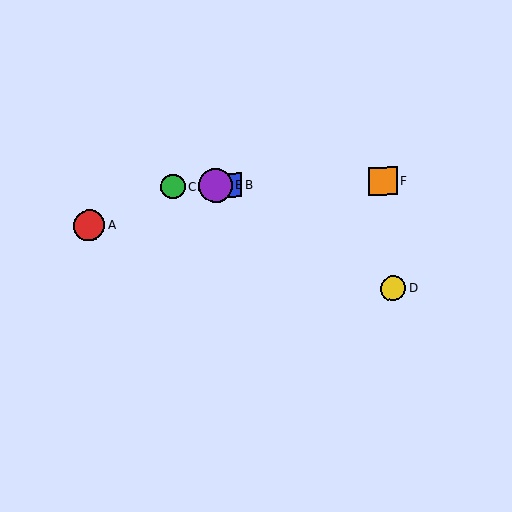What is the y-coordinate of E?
Object E is at y≈186.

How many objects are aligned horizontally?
4 objects (B, C, E, F) are aligned horizontally.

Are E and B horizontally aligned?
Yes, both are at y≈186.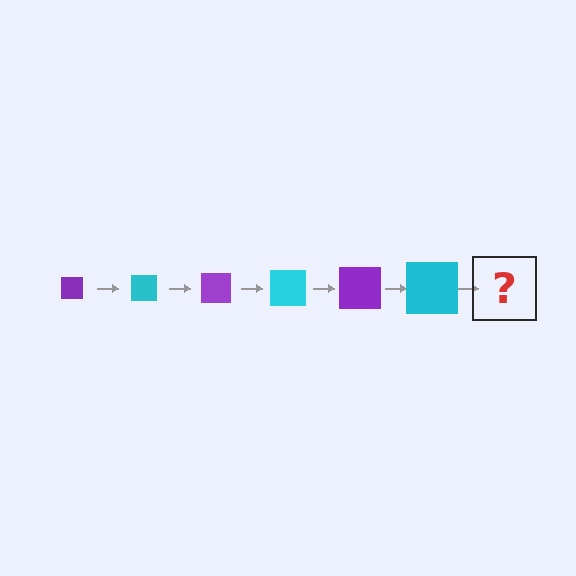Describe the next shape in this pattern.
It should be a purple square, larger than the previous one.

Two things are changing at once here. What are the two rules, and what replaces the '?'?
The two rules are that the square grows larger each step and the color cycles through purple and cyan. The '?' should be a purple square, larger than the previous one.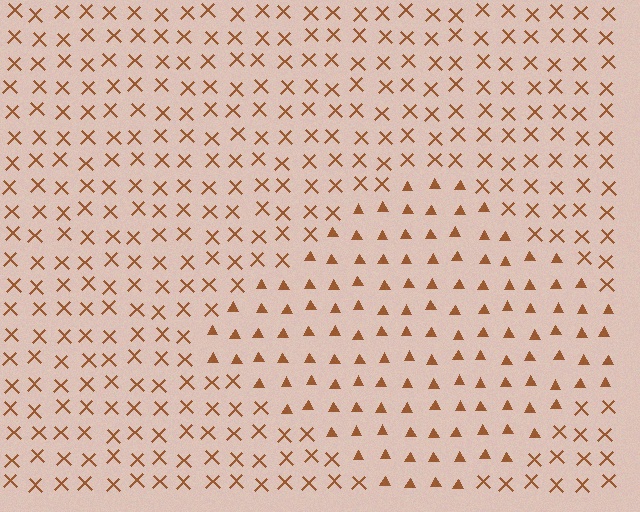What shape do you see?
I see a diamond.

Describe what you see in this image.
The image is filled with small brown elements arranged in a uniform grid. A diamond-shaped region contains triangles, while the surrounding area contains X marks. The boundary is defined purely by the change in element shape.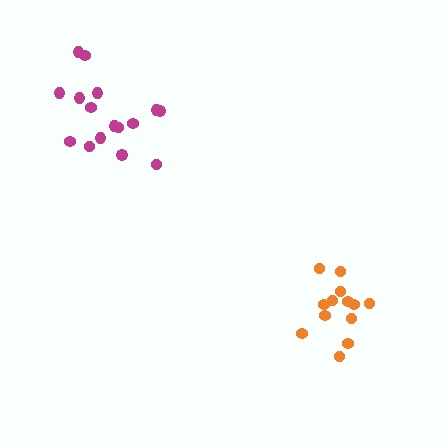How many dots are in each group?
Group 1: 13 dots, Group 2: 16 dots (29 total).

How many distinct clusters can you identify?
There are 2 distinct clusters.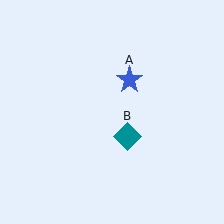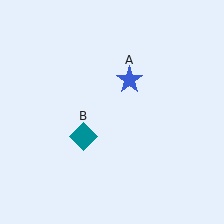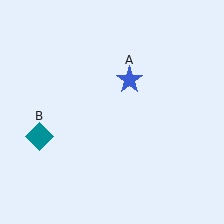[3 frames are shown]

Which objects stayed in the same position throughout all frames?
Blue star (object A) remained stationary.